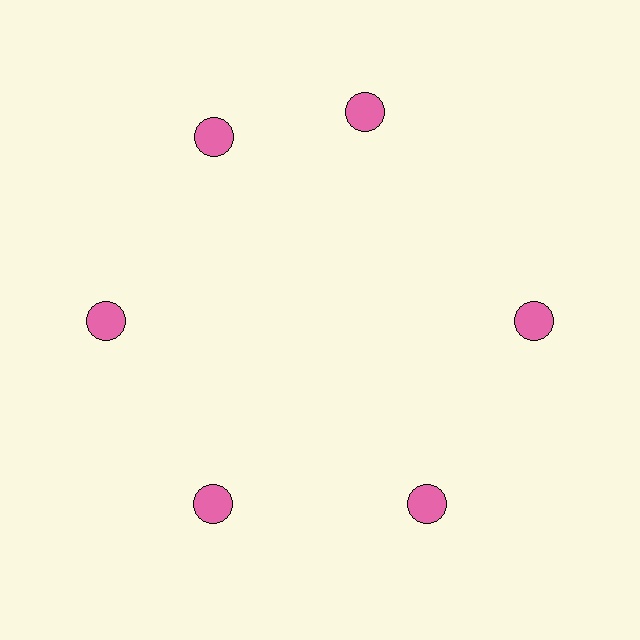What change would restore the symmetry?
The symmetry would be restored by rotating it back into even spacing with its neighbors so that all 6 circles sit at equal angles and equal distance from the center.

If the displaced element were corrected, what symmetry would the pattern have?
It would have 6-fold rotational symmetry — the pattern would map onto itself every 60 degrees.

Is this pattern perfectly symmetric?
No. The 6 pink circles are arranged in a ring, but one element near the 1 o'clock position is rotated out of alignment along the ring, breaking the 6-fold rotational symmetry.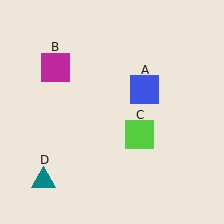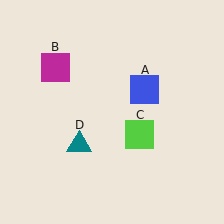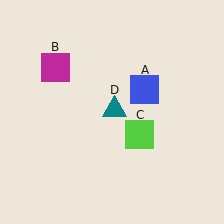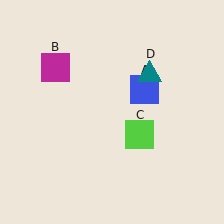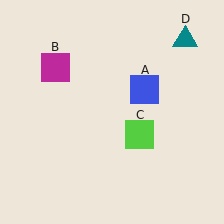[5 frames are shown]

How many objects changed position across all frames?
1 object changed position: teal triangle (object D).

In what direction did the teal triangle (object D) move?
The teal triangle (object D) moved up and to the right.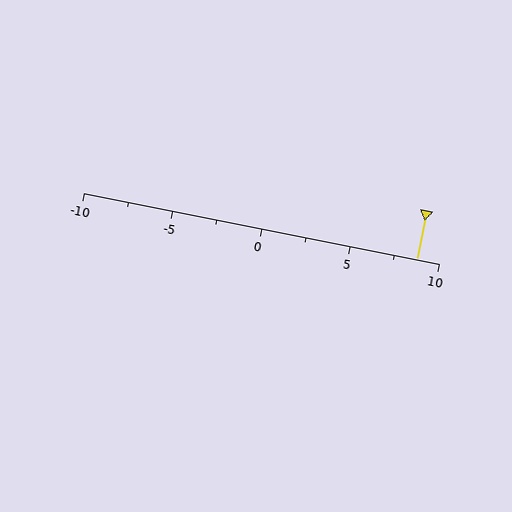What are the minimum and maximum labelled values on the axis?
The axis runs from -10 to 10.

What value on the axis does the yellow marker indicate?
The marker indicates approximately 8.8.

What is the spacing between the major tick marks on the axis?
The major ticks are spaced 5 apart.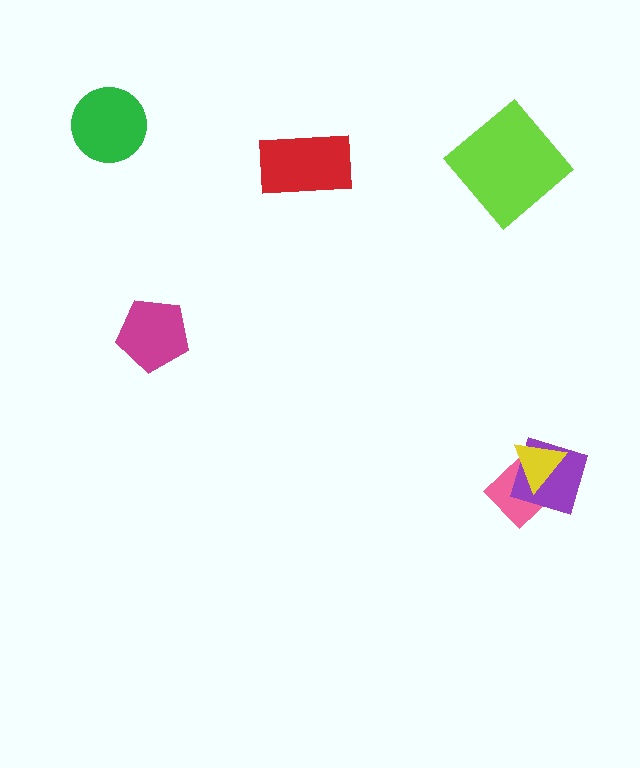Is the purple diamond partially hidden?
Yes, it is partially covered by another shape.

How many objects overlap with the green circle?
0 objects overlap with the green circle.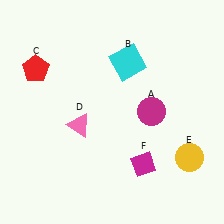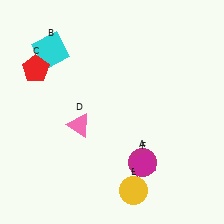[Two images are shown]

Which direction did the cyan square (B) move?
The cyan square (B) moved left.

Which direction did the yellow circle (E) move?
The yellow circle (E) moved left.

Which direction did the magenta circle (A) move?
The magenta circle (A) moved down.